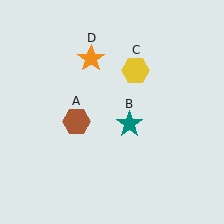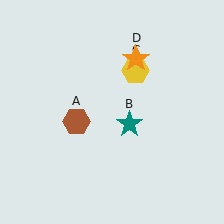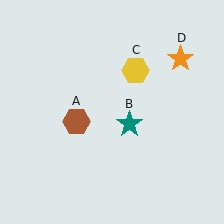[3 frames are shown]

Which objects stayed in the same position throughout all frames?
Brown hexagon (object A) and teal star (object B) and yellow hexagon (object C) remained stationary.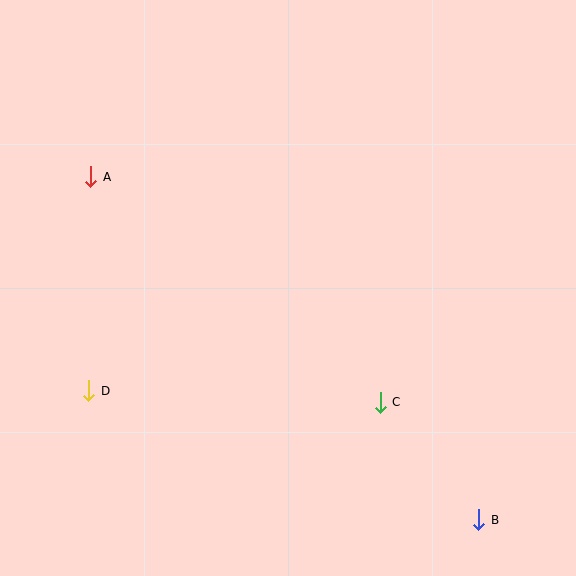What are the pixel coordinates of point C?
Point C is at (380, 402).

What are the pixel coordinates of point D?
Point D is at (89, 391).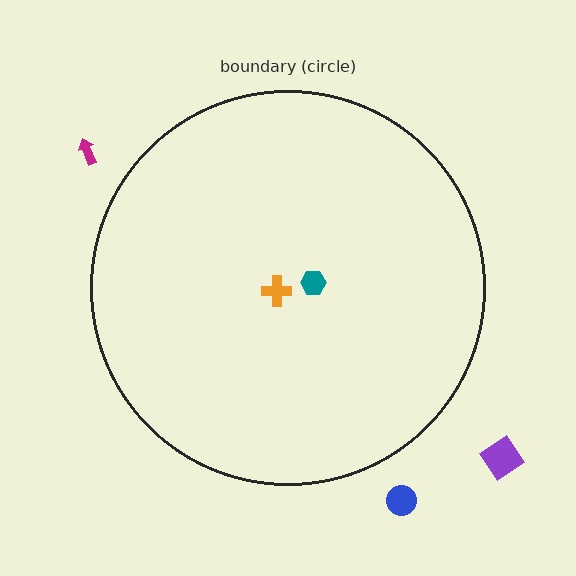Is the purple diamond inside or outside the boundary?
Outside.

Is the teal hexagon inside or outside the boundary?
Inside.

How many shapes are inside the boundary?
2 inside, 3 outside.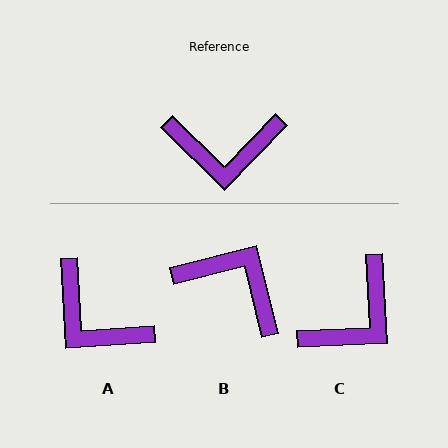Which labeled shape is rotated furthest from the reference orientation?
B, about 148 degrees away.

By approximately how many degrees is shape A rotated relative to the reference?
Approximately 42 degrees clockwise.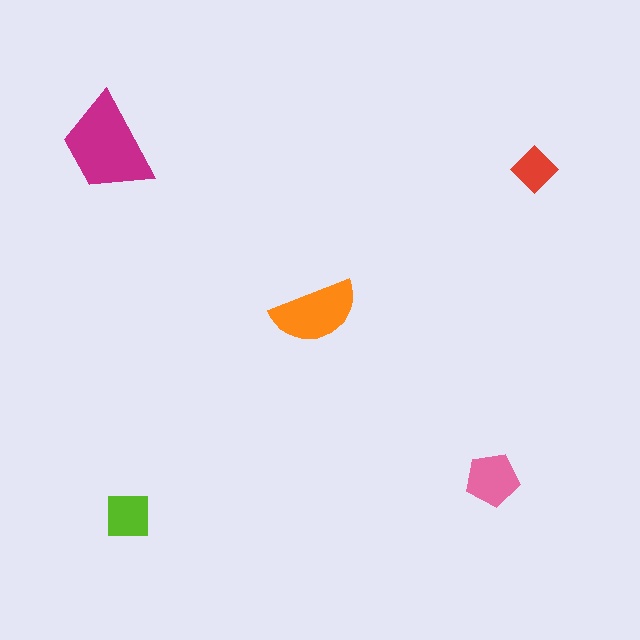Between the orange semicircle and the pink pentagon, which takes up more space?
The orange semicircle.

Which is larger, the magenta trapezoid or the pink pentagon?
The magenta trapezoid.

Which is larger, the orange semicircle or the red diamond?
The orange semicircle.